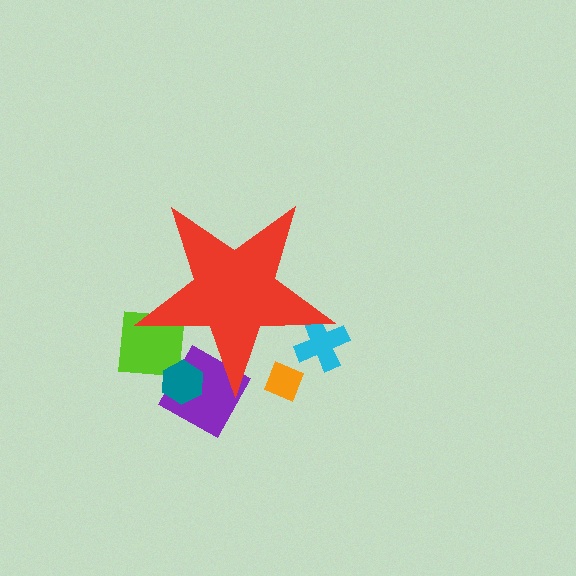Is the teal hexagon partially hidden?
Yes, the teal hexagon is partially hidden behind the red star.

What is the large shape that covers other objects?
A red star.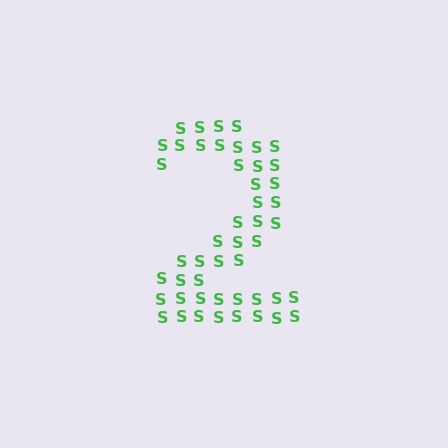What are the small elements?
The small elements are letter S's.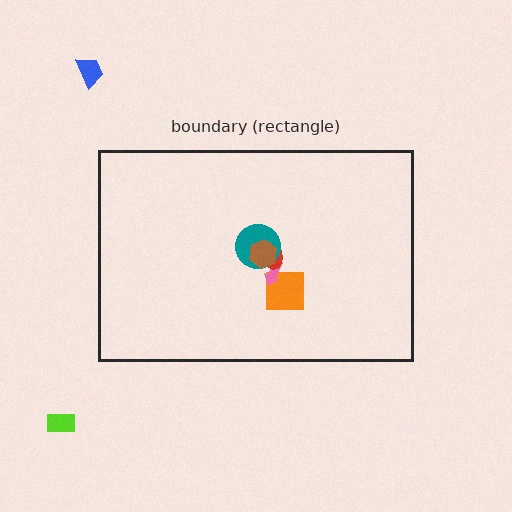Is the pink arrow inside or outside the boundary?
Inside.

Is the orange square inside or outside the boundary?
Inside.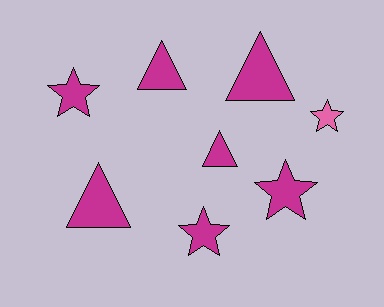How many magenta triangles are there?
There are 4 magenta triangles.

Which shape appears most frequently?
Star, with 4 objects.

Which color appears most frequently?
Magenta, with 7 objects.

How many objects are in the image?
There are 8 objects.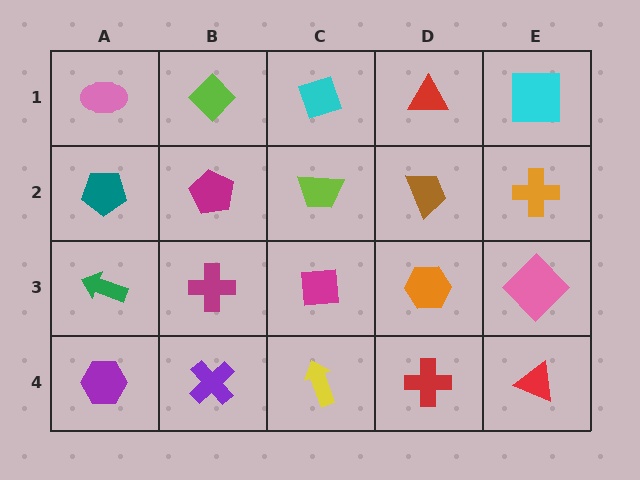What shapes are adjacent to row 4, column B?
A magenta cross (row 3, column B), a purple hexagon (row 4, column A), a yellow arrow (row 4, column C).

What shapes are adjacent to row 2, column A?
A pink ellipse (row 1, column A), a green arrow (row 3, column A), a magenta pentagon (row 2, column B).